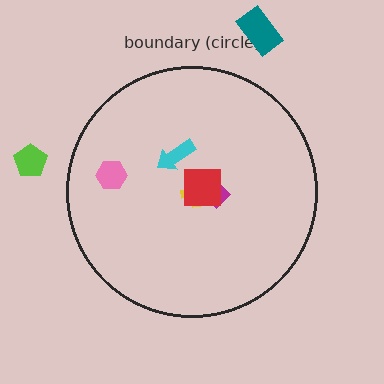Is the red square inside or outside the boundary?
Inside.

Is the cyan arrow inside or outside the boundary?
Inside.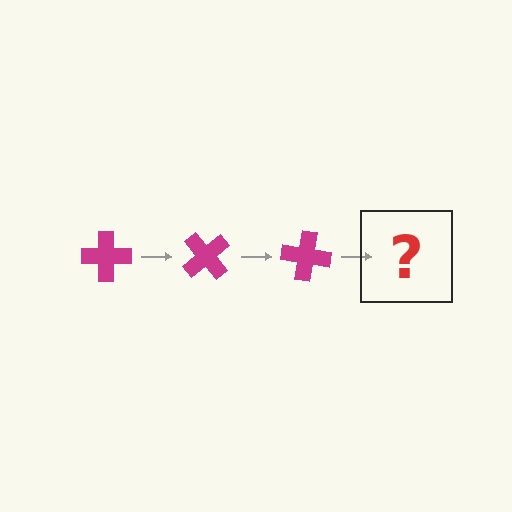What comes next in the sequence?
The next element should be a magenta cross rotated 150 degrees.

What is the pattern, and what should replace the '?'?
The pattern is that the cross rotates 50 degrees each step. The '?' should be a magenta cross rotated 150 degrees.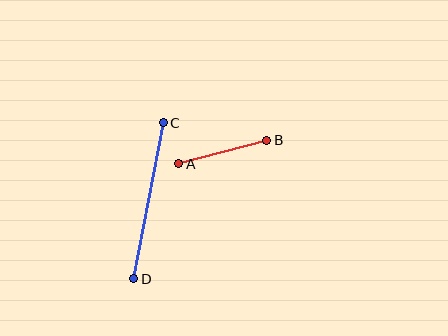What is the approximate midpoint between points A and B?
The midpoint is at approximately (223, 152) pixels.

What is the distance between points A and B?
The distance is approximately 91 pixels.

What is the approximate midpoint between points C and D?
The midpoint is at approximately (148, 201) pixels.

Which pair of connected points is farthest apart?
Points C and D are farthest apart.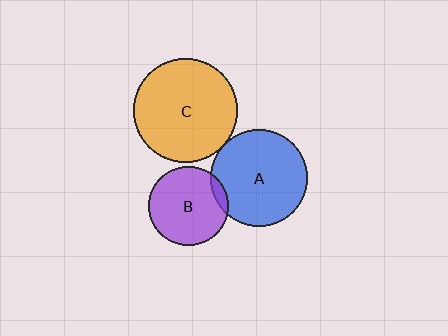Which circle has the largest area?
Circle C (orange).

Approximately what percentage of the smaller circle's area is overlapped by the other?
Approximately 5%.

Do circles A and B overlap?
Yes.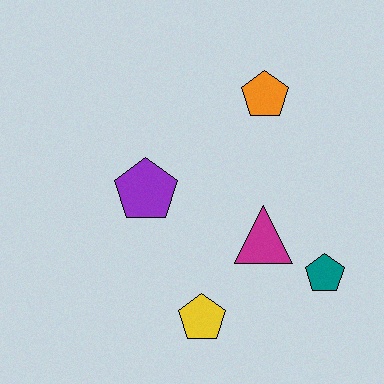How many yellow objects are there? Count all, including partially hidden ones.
There is 1 yellow object.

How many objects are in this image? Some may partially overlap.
There are 5 objects.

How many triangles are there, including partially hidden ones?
There is 1 triangle.